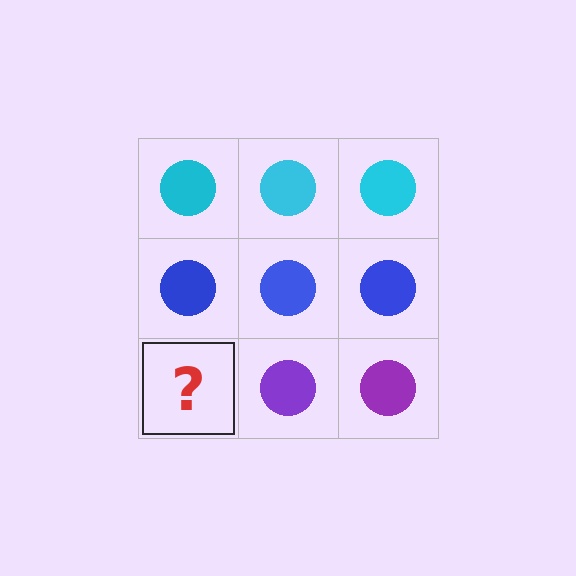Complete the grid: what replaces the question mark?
The question mark should be replaced with a purple circle.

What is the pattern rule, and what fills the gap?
The rule is that each row has a consistent color. The gap should be filled with a purple circle.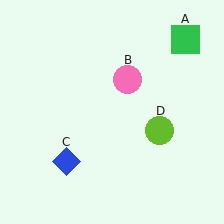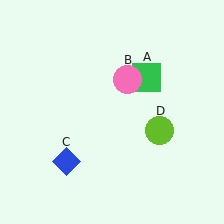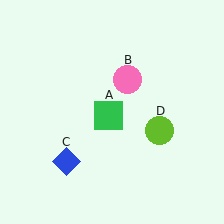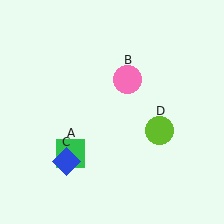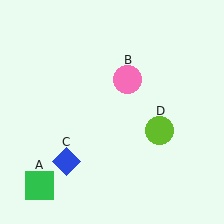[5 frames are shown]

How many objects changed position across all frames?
1 object changed position: green square (object A).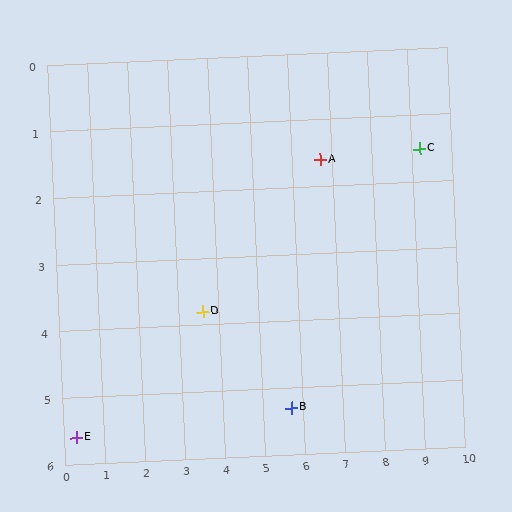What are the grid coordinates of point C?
Point C is at approximately (9.2, 1.5).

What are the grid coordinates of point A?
Point A is at approximately (6.7, 1.6).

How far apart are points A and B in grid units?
Points A and B are about 3.8 grid units apart.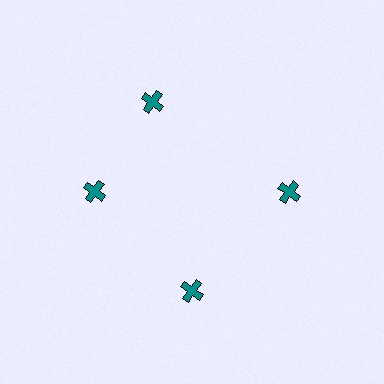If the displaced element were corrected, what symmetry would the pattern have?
It would have 4-fold rotational symmetry — the pattern would map onto itself every 90 degrees.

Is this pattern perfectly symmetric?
No. The 4 teal crosses are arranged in a ring, but one element near the 12 o'clock position is rotated out of alignment along the ring, breaking the 4-fold rotational symmetry.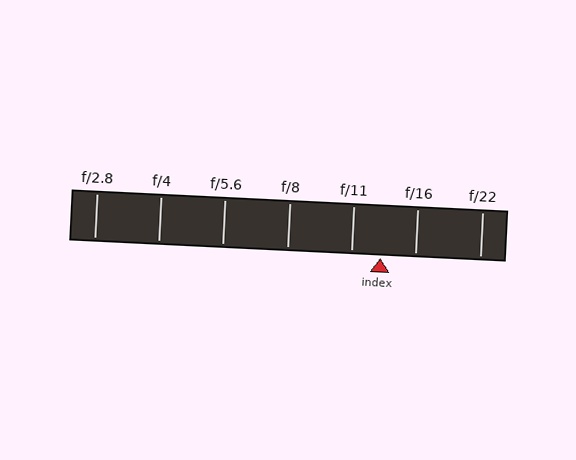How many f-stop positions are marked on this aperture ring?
There are 7 f-stop positions marked.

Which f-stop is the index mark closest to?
The index mark is closest to f/11.